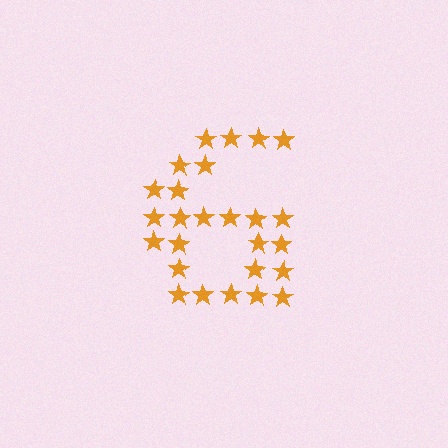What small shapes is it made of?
It is made of small stars.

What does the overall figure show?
The overall figure shows the digit 6.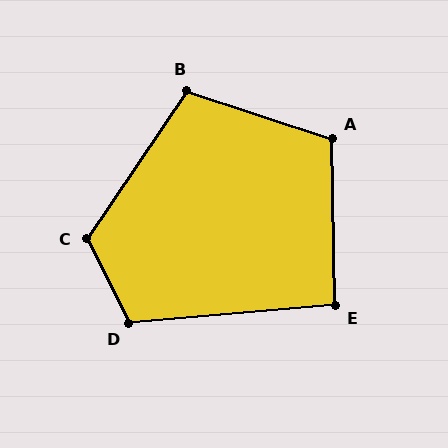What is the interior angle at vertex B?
Approximately 106 degrees (obtuse).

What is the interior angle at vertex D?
Approximately 111 degrees (obtuse).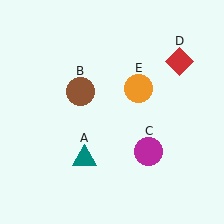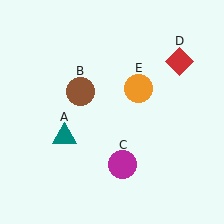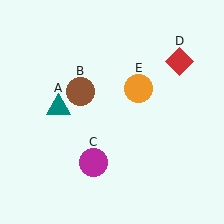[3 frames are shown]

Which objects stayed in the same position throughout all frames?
Brown circle (object B) and red diamond (object D) and orange circle (object E) remained stationary.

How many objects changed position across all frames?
2 objects changed position: teal triangle (object A), magenta circle (object C).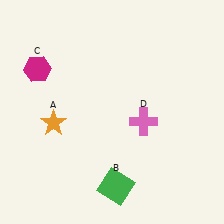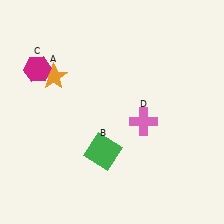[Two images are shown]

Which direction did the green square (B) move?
The green square (B) moved up.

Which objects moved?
The objects that moved are: the orange star (A), the green square (B).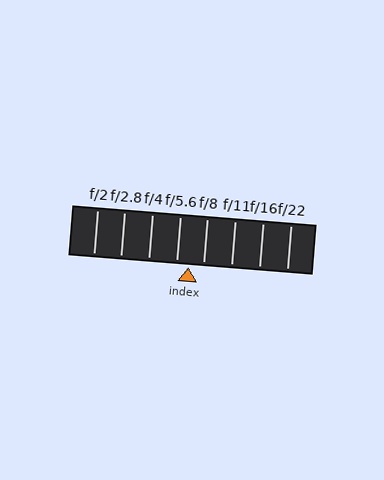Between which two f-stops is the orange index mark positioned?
The index mark is between f/5.6 and f/8.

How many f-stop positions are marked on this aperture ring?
There are 8 f-stop positions marked.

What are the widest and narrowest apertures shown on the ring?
The widest aperture shown is f/2 and the narrowest is f/22.